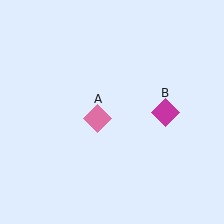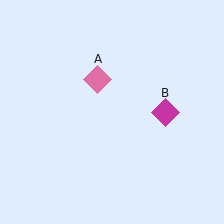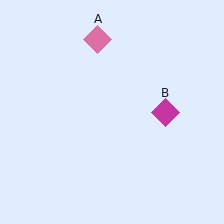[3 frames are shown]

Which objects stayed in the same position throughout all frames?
Magenta diamond (object B) remained stationary.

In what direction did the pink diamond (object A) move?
The pink diamond (object A) moved up.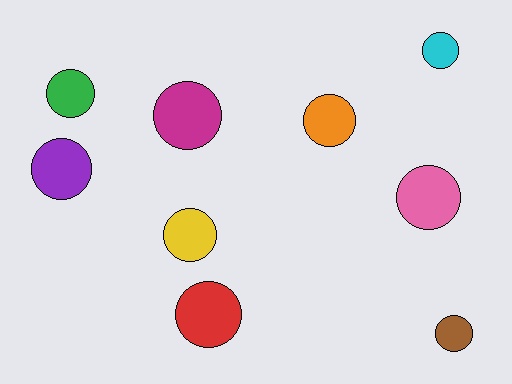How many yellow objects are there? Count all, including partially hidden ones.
There is 1 yellow object.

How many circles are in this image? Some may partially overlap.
There are 9 circles.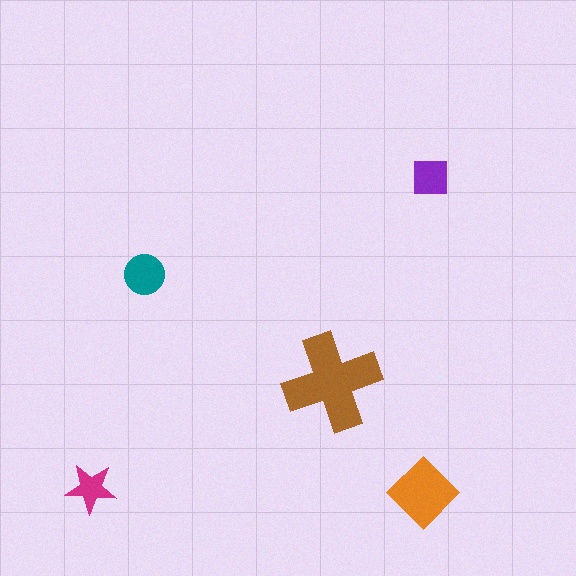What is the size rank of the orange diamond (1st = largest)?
2nd.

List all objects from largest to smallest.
The brown cross, the orange diamond, the teal circle, the purple square, the magenta star.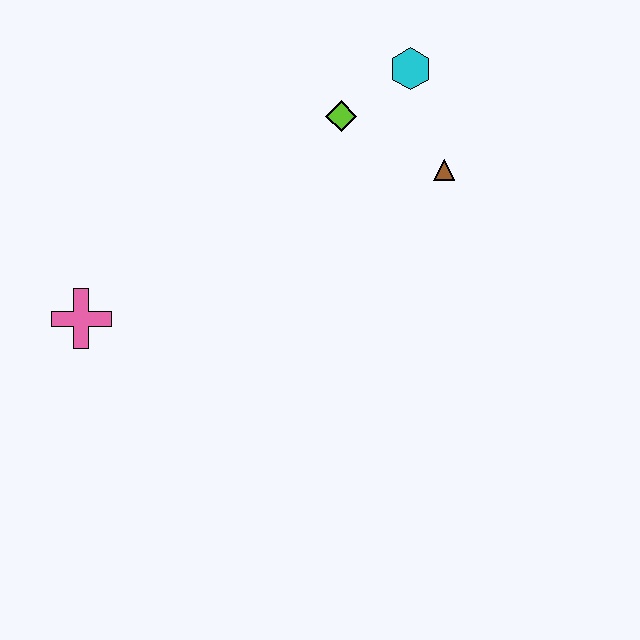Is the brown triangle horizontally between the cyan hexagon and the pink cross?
No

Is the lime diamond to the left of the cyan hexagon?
Yes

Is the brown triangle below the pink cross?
No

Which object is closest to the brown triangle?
The cyan hexagon is closest to the brown triangle.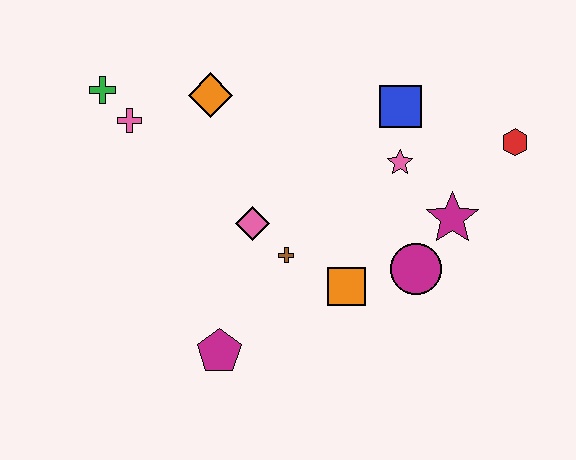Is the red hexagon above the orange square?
Yes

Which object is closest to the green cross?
The pink cross is closest to the green cross.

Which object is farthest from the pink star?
The green cross is farthest from the pink star.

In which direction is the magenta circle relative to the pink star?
The magenta circle is below the pink star.